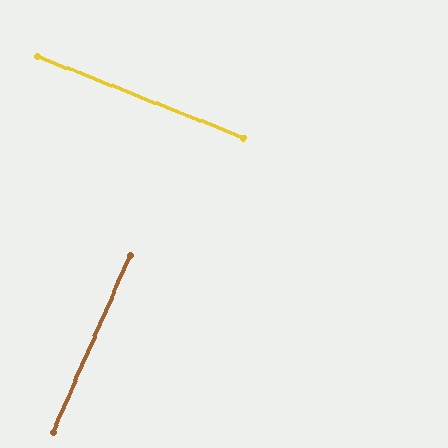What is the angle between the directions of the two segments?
Approximately 88 degrees.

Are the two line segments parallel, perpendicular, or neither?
Perpendicular — they meet at approximately 88°.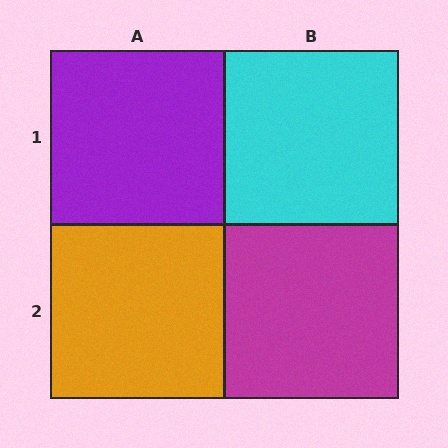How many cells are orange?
1 cell is orange.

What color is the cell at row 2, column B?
Magenta.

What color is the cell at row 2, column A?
Orange.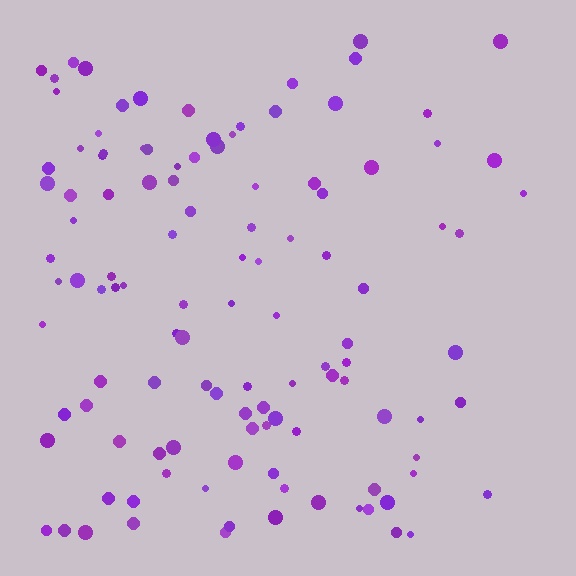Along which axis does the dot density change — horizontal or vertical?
Horizontal.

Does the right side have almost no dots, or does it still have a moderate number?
Still a moderate number, just noticeably fewer than the left.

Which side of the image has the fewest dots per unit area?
The right.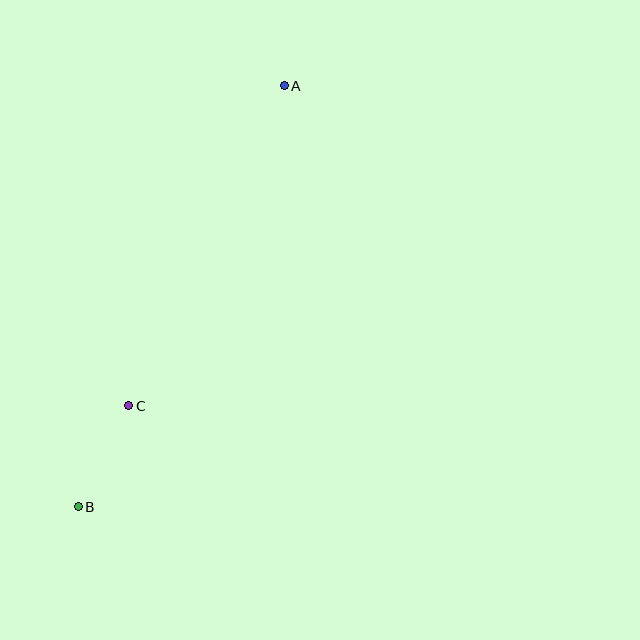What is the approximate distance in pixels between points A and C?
The distance between A and C is approximately 356 pixels.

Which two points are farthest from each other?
Points A and B are farthest from each other.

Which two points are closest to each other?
Points B and C are closest to each other.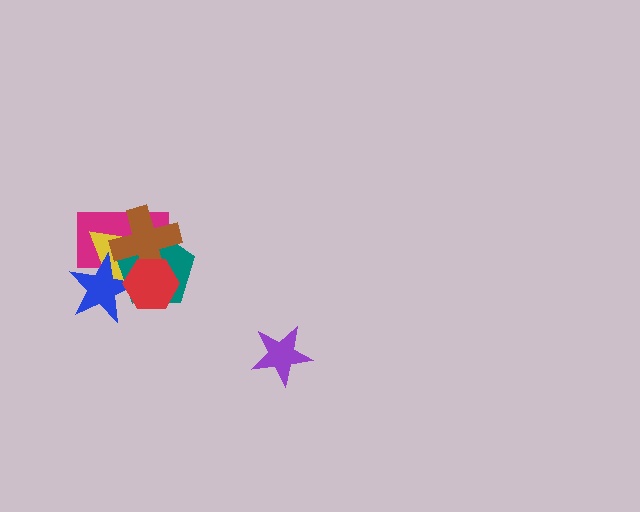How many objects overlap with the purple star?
0 objects overlap with the purple star.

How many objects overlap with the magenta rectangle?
5 objects overlap with the magenta rectangle.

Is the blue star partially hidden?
Yes, it is partially covered by another shape.